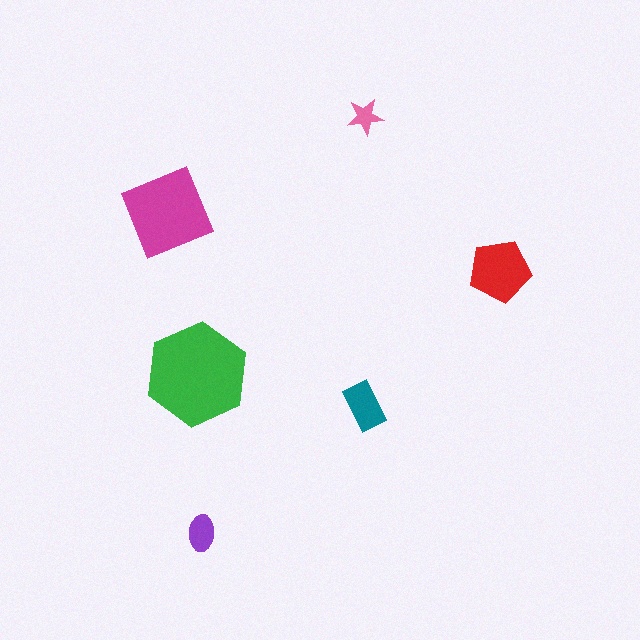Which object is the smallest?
The pink star.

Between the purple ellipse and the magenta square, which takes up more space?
The magenta square.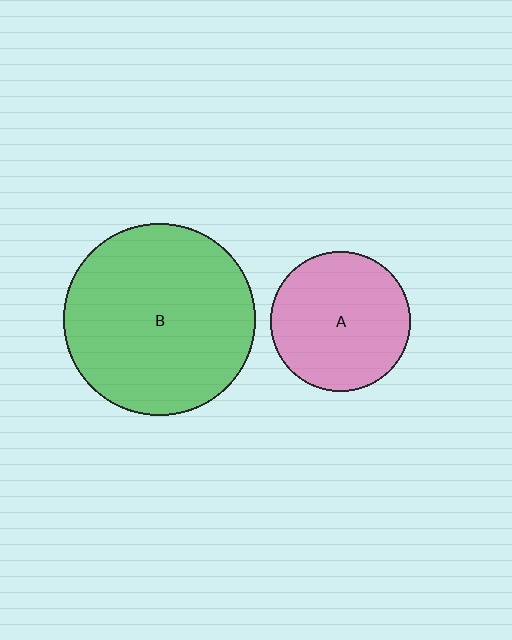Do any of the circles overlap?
No, none of the circles overlap.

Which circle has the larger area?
Circle B (green).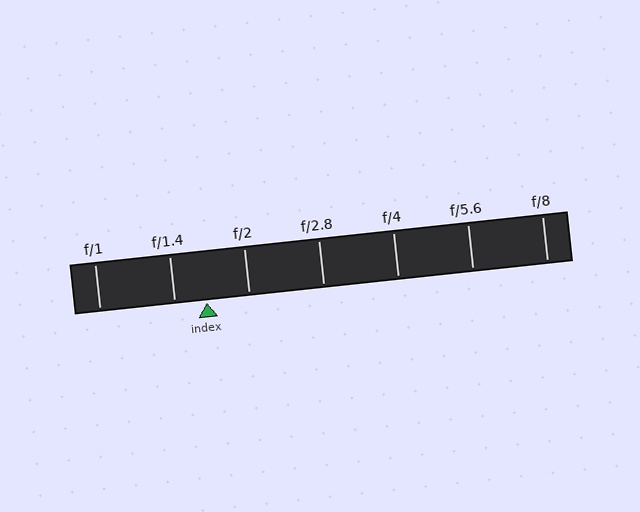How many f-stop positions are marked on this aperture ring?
There are 7 f-stop positions marked.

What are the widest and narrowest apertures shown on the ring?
The widest aperture shown is f/1 and the narrowest is f/8.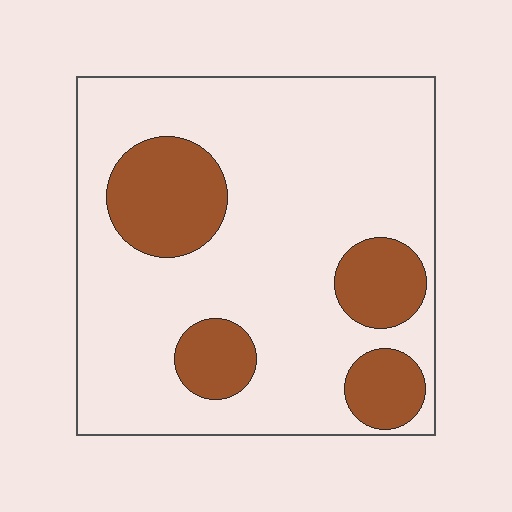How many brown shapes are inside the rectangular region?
4.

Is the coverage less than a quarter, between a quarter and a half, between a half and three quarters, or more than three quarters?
Less than a quarter.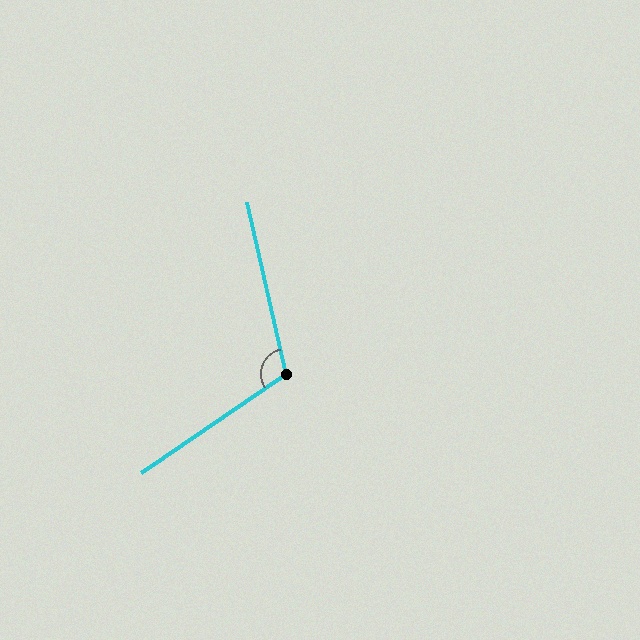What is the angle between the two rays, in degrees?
Approximately 112 degrees.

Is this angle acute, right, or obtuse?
It is obtuse.